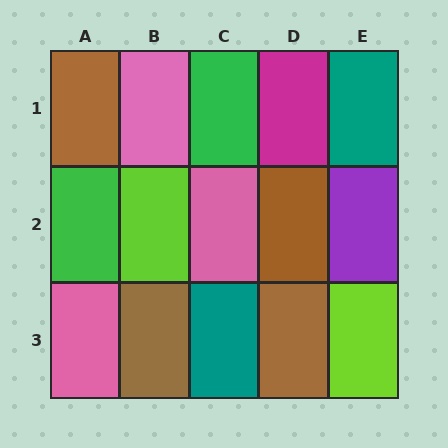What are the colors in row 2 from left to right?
Green, lime, pink, brown, purple.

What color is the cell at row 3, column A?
Pink.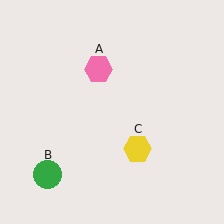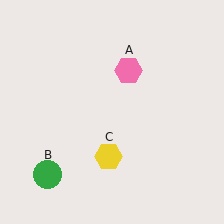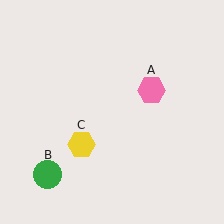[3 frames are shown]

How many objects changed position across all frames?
2 objects changed position: pink hexagon (object A), yellow hexagon (object C).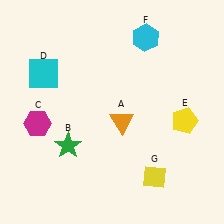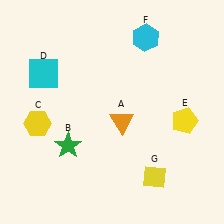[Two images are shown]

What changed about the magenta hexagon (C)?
In Image 1, C is magenta. In Image 2, it changed to yellow.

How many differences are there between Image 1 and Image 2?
There is 1 difference between the two images.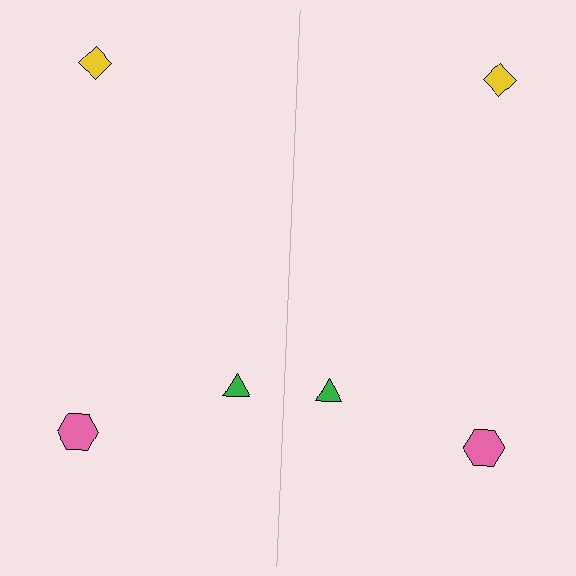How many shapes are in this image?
There are 6 shapes in this image.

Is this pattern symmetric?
Yes, this pattern has bilateral (reflection) symmetry.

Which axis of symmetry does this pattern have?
The pattern has a vertical axis of symmetry running through the center of the image.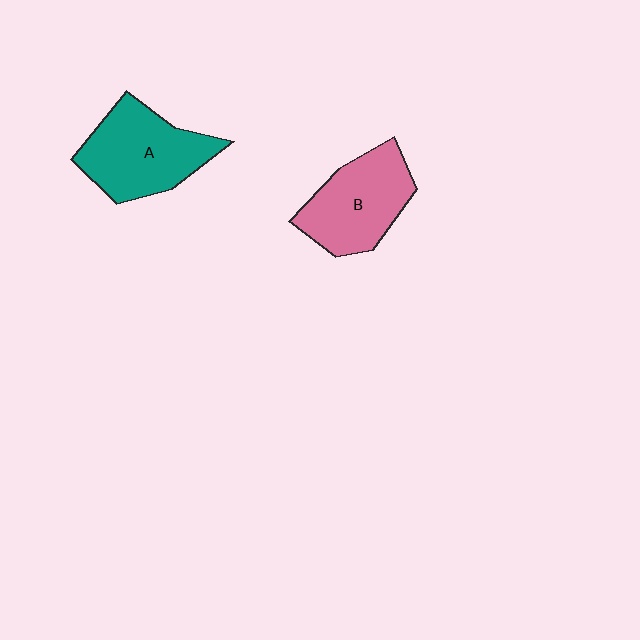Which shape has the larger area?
Shape A (teal).